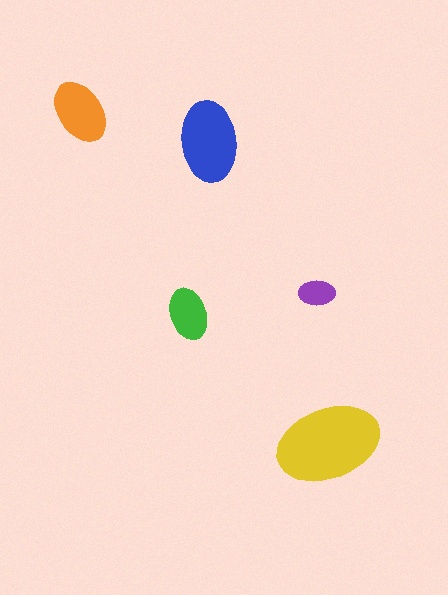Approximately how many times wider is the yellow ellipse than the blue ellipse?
About 1.5 times wider.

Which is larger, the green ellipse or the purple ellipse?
The green one.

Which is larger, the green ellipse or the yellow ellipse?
The yellow one.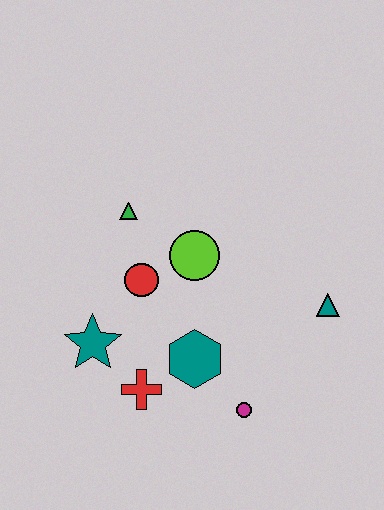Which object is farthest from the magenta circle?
The green triangle is farthest from the magenta circle.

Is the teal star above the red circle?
No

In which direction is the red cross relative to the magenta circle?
The red cross is to the left of the magenta circle.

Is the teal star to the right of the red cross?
No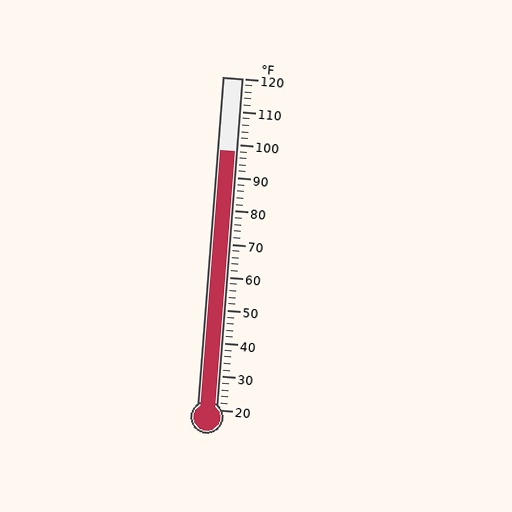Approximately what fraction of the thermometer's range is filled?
The thermometer is filled to approximately 80% of its range.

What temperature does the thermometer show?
The thermometer shows approximately 98°F.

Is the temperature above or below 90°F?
The temperature is above 90°F.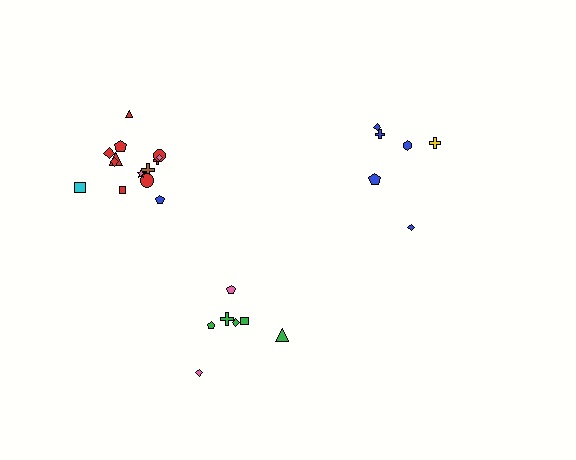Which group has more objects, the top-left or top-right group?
The top-left group.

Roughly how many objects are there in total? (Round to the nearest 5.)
Roughly 30 objects in total.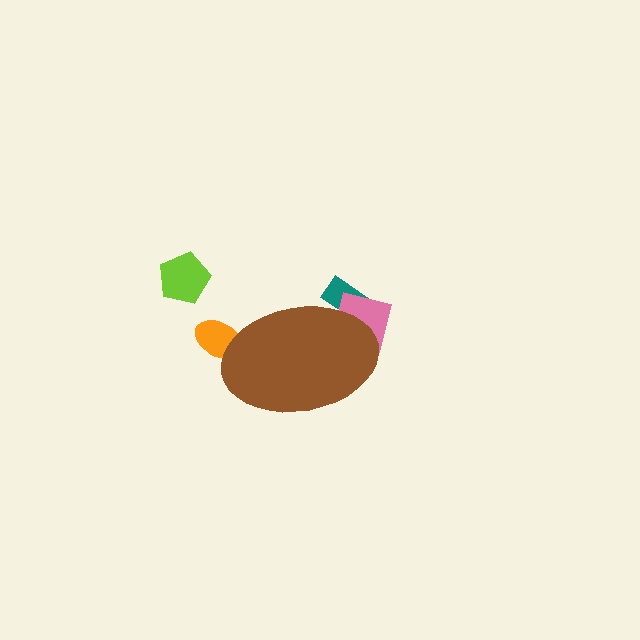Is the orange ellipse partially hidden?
Yes, the orange ellipse is partially hidden behind the brown ellipse.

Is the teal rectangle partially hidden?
Yes, the teal rectangle is partially hidden behind the brown ellipse.